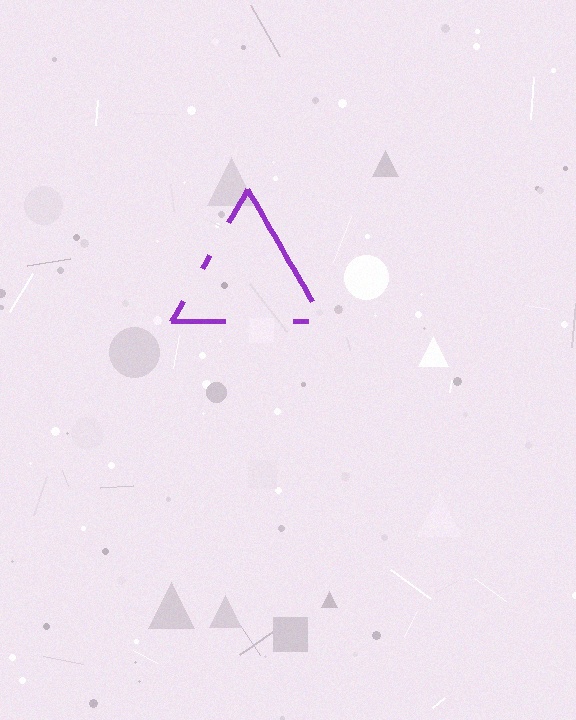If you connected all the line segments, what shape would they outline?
They would outline a triangle.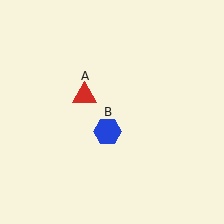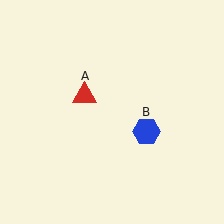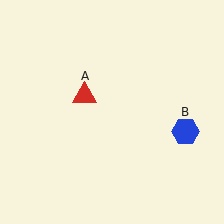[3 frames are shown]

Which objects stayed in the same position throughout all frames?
Red triangle (object A) remained stationary.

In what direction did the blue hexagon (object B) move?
The blue hexagon (object B) moved right.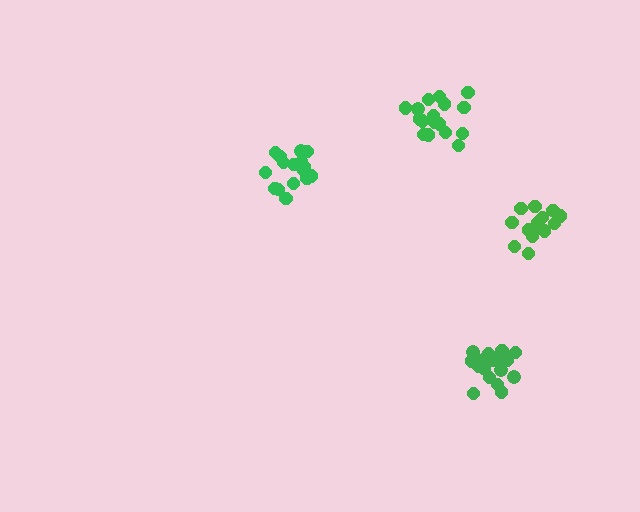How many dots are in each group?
Group 1: 17 dots, Group 2: 18 dots, Group 3: 14 dots, Group 4: 18 dots (67 total).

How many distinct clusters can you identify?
There are 4 distinct clusters.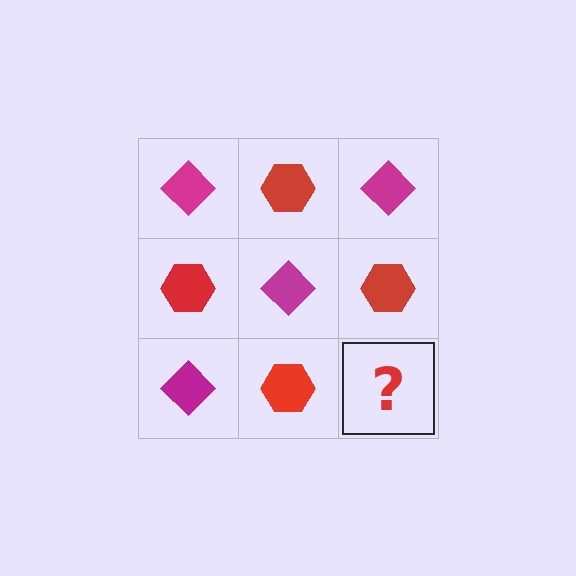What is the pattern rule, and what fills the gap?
The rule is that it alternates magenta diamond and red hexagon in a checkerboard pattern. The gap should be filled with a magenta diamond.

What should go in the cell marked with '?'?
The missing cell should contain a magenta diamond.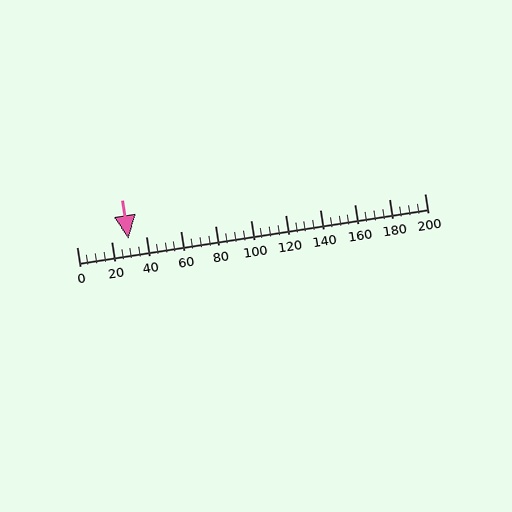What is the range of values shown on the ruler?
The ruler shows values from 0 to 200.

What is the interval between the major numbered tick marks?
The major tick marks are spaced 20 units apart.